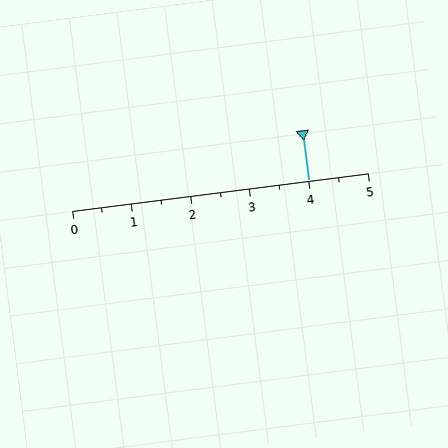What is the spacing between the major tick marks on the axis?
The major ticks are spaced 1 apart.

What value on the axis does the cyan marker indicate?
The marker indicates approximately 4.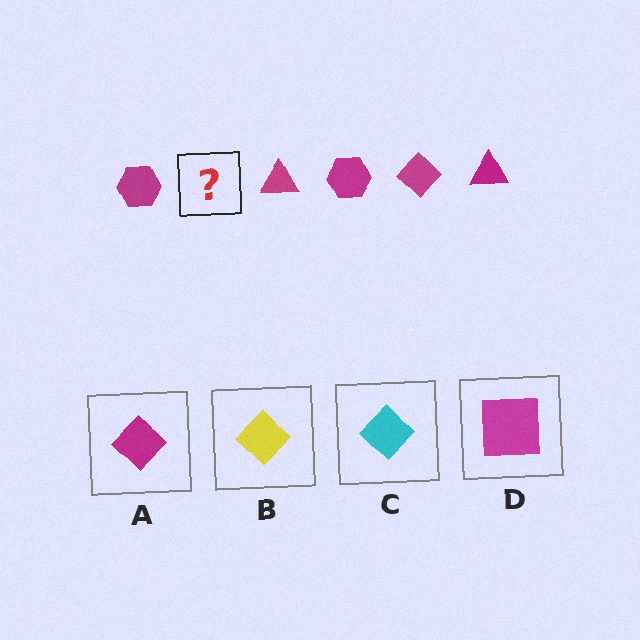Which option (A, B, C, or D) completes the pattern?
A.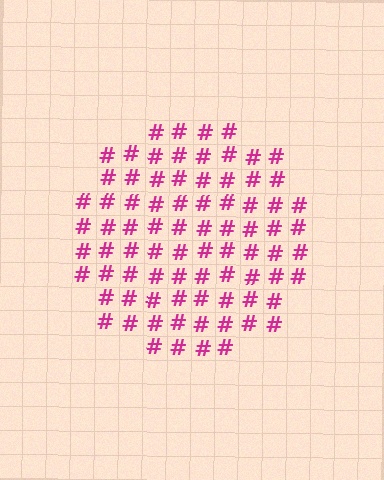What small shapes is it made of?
It is made of small hash symbols.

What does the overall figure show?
The overall figure shows a circle.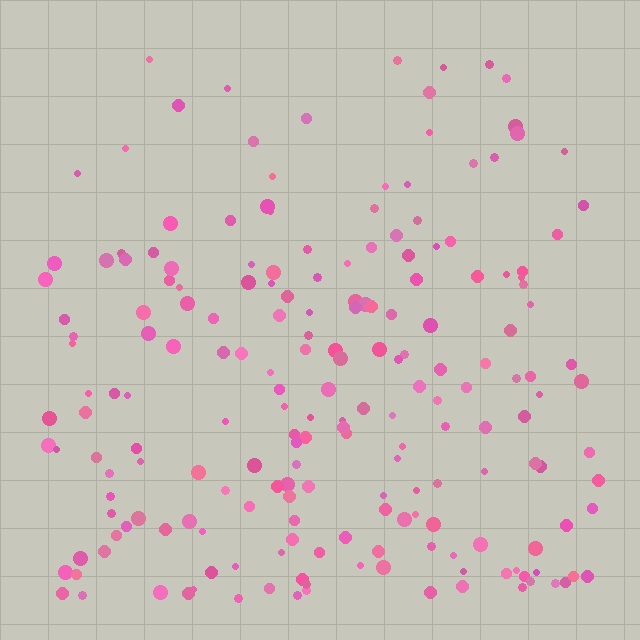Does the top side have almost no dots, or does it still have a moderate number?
Still a moderate number, just noticeably fewer than the bottom.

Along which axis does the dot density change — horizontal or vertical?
Vertical.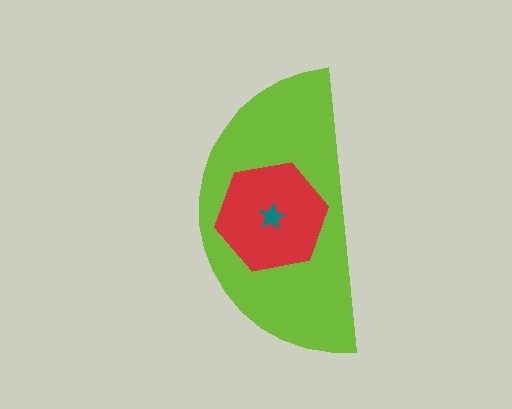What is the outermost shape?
The lime semicircle.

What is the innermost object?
The teal star.